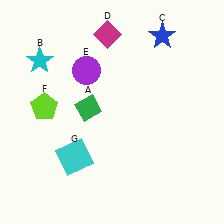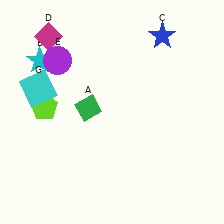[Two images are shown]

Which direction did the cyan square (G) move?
The cyan square (G) moved up.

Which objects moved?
The objects that moved are: the magenta diamond (D), the purple circle (E), the cyan square (G).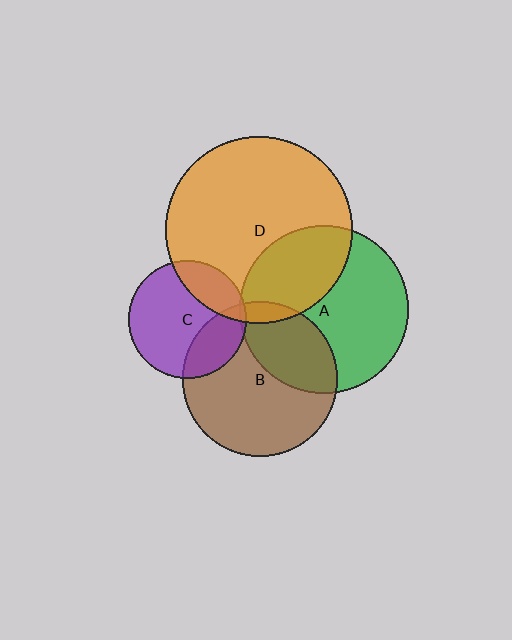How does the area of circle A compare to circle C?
Approximately 2.0 times.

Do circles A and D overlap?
Yes.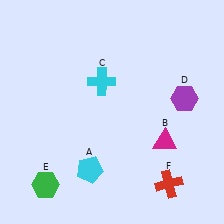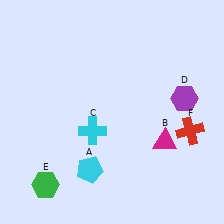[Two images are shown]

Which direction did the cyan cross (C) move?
The cyan cross (C) moved down.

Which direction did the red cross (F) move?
The red cross (F) moved up.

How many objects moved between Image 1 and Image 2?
2 objects moved between the two images.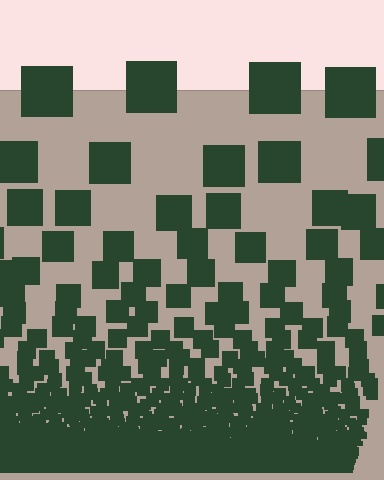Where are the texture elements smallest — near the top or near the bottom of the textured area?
Near the bottom.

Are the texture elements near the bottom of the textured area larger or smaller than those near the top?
Smaller. The gradient is inverted — elements near the bottom are smaller and denser.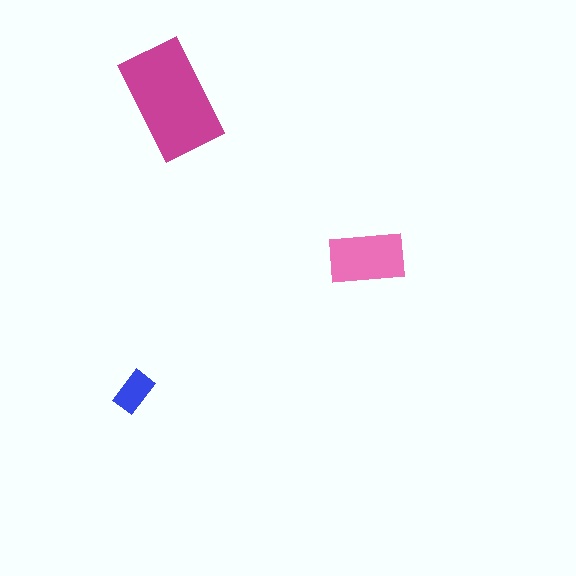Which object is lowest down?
The blue rectangle is bottommost.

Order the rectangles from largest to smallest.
the magenta one, the pink one, the blue one.